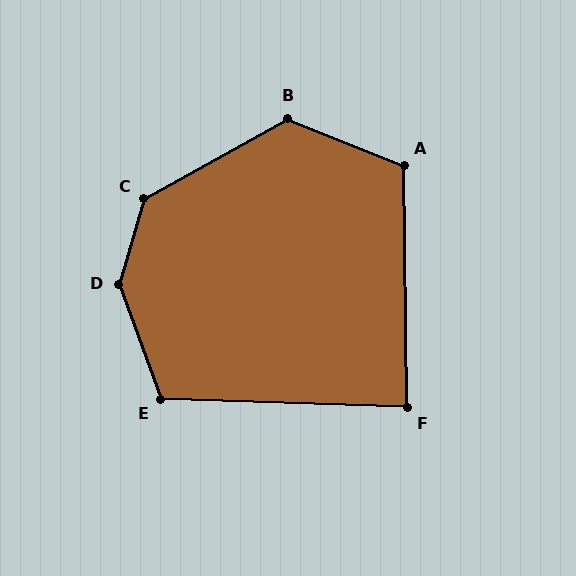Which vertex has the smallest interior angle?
F, at approximately 87 degrees.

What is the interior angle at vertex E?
Approximately 112 degrees (obtuse).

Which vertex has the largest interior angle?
D, at approximately 144 degrees.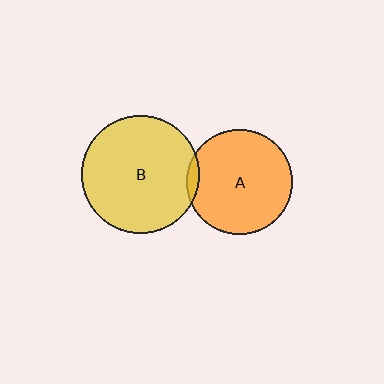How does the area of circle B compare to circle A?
Approximately 1.3 times.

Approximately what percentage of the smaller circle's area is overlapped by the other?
Approximately 5%.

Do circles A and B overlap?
Yes.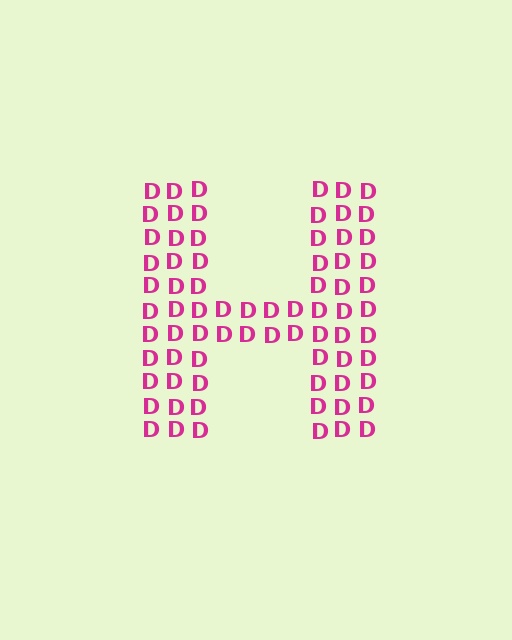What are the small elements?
The small elements are letter D's.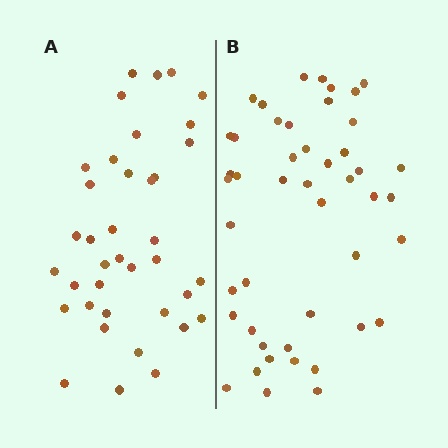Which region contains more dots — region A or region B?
Region B (the right region) has more dots.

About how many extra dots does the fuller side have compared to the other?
Region B has roughly 8 or so more dots than region A.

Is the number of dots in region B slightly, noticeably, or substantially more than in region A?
Region B has only slightly more — the two regions are fairly close. The ratio is roughly 1.2 to 1.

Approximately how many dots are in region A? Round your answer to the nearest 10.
About 40 dots. (The exact count is 38, which rounds to 40.)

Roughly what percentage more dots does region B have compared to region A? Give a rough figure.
About 25% more.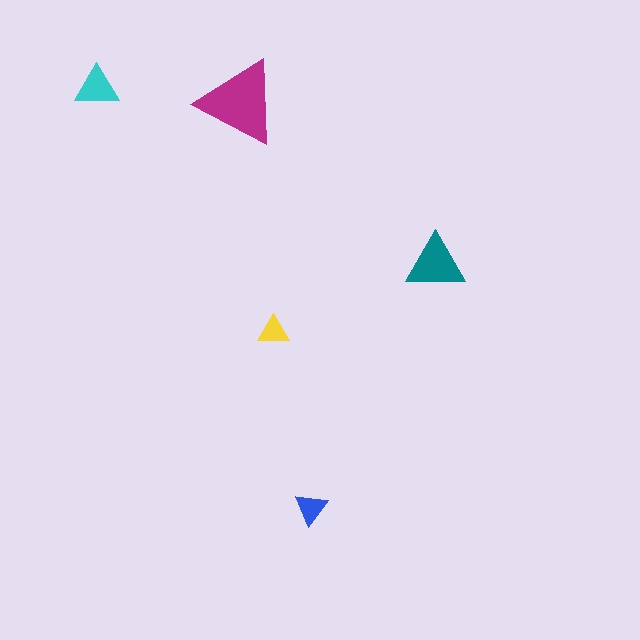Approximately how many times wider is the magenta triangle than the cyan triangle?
About 2 times wider.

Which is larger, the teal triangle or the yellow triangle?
The teal one.